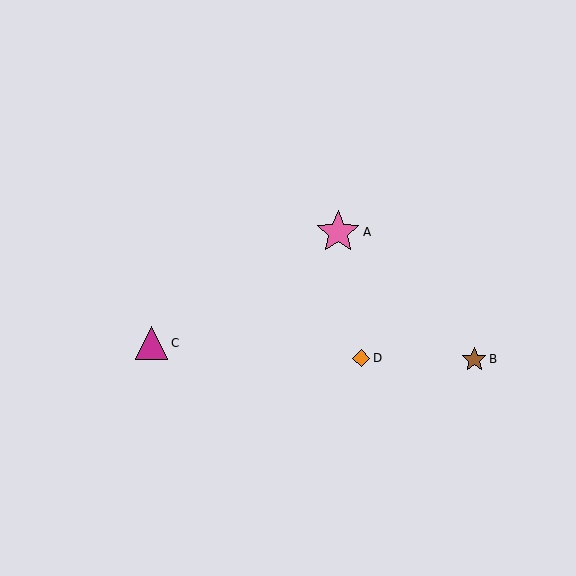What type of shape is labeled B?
Shape B is a brown star.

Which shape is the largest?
The pink star (labeled A) is the largest.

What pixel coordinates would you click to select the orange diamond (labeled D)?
Click at (361, 358) to select the orange diamond D.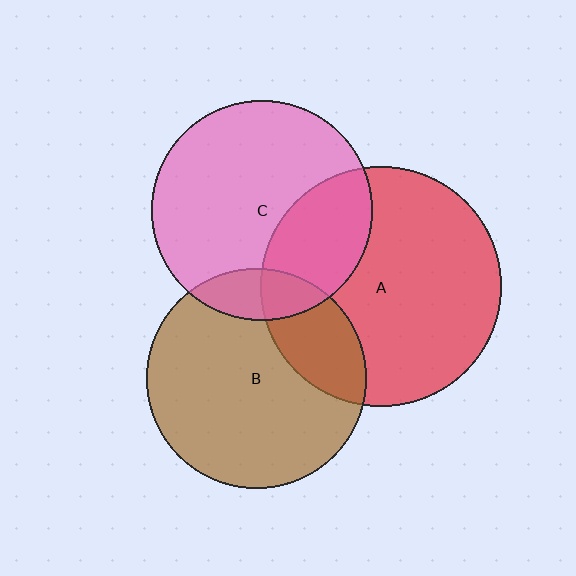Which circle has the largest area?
Circle A (red).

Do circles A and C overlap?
Yes.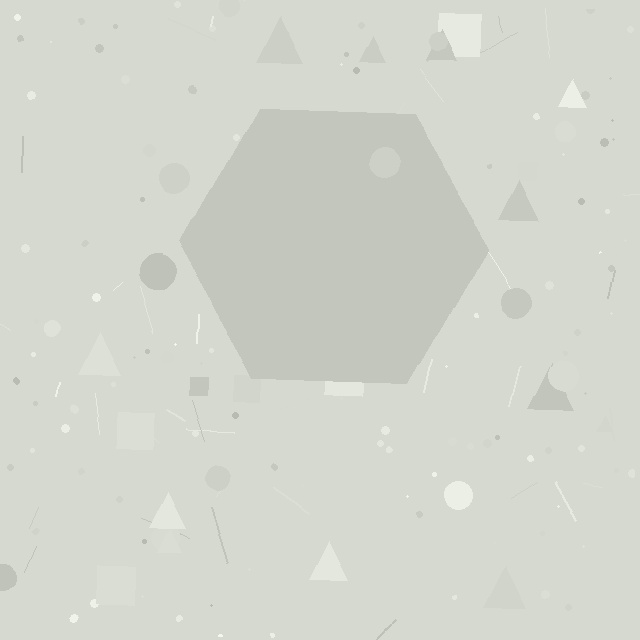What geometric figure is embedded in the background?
A hexagon is embedded in the background.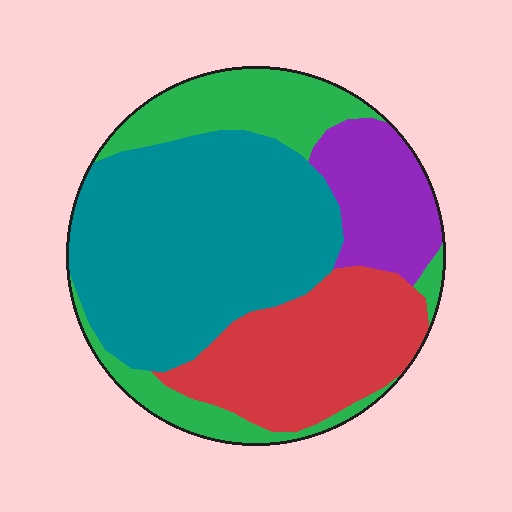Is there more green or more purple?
Green.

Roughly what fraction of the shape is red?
Red covers roughly 25% of the shape.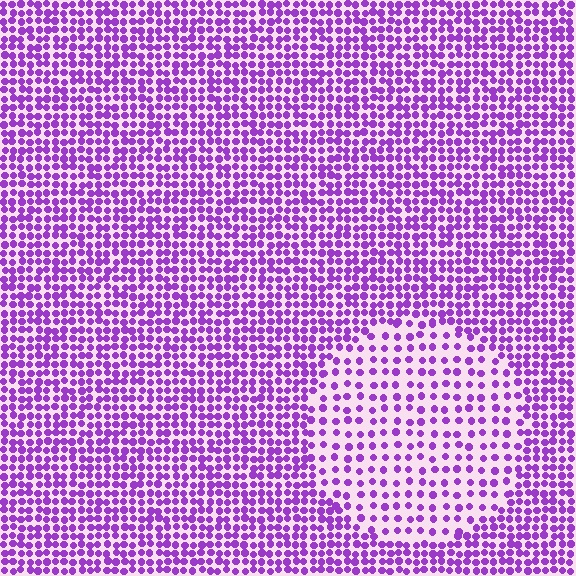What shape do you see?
I see a circle.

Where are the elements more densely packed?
The elements are more densely packed outside the circle boundary.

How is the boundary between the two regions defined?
The boundary is defined by a change in element density (approximately 2.0x ratio). All elements are the same color, size, and shape.